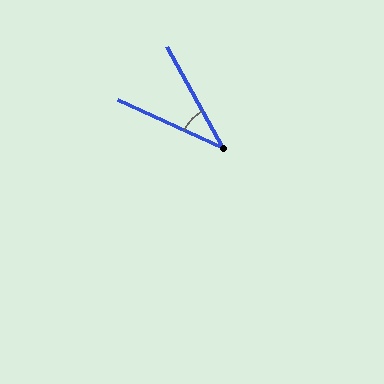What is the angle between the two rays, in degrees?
Approximately 37 degrees.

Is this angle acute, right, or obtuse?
It is acute.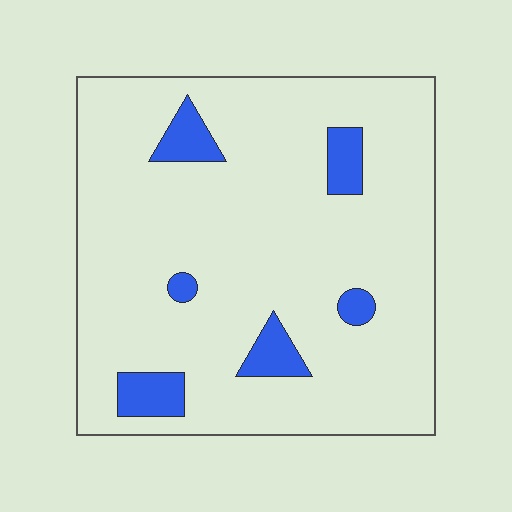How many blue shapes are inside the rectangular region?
6.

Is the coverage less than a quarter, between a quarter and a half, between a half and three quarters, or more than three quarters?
Less than a quarter.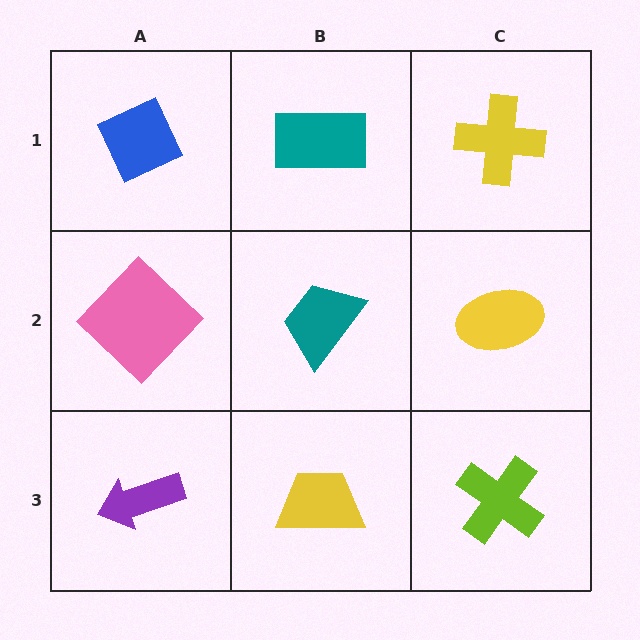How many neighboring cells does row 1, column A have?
2.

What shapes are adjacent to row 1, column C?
A yellow ellipse (row 2, column C), a teal rectangle (row 1, column B).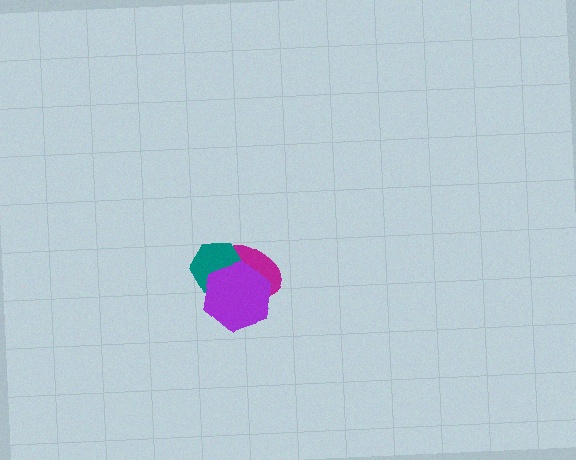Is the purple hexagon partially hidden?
No, no other shape covers it.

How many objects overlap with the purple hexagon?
2 objects overlap with the purple hexagon.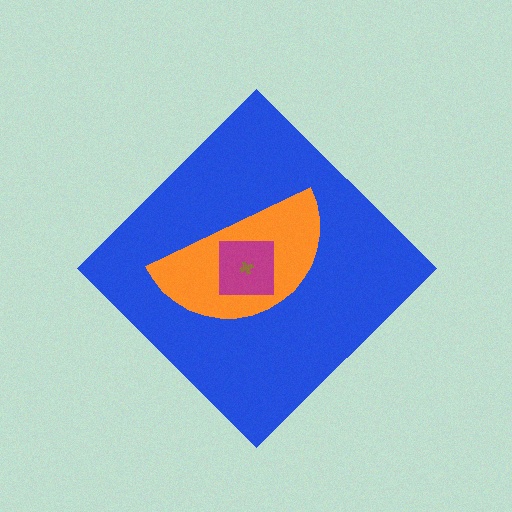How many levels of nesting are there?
4.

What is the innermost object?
The brown cross.